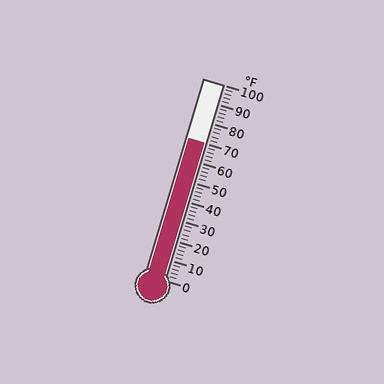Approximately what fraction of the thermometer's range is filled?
The thermometer is filled to approximately 70% of its range.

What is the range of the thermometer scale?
The thermometer scale ranges from 0°F to 100°F.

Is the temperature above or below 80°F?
The temperature is below 80°F.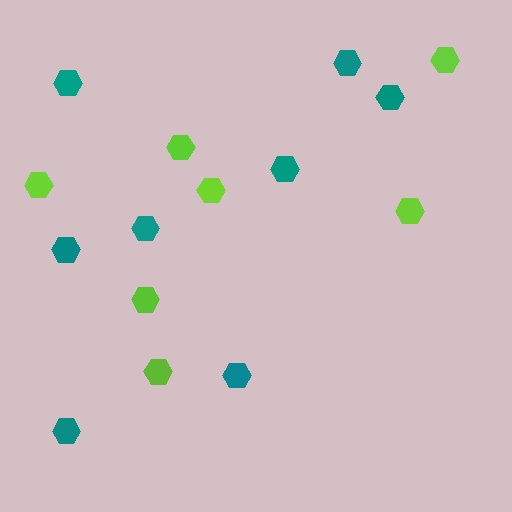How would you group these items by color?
There are 2 groups: one group of teal hexagons (8) and one group of lime hexagons (7).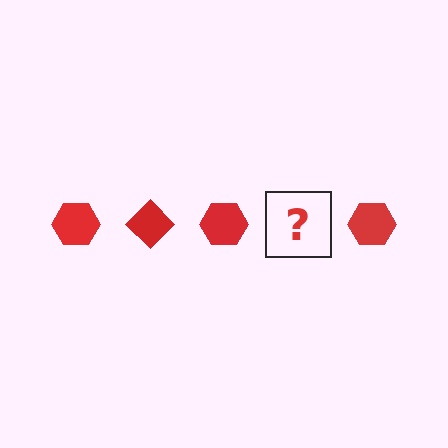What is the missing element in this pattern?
The missing element is a red diamond.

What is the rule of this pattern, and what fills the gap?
The rule is that the pattern cycles through hexagon, diamond shapes in red. The gap should be filled with a red diamond.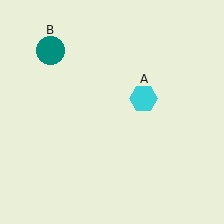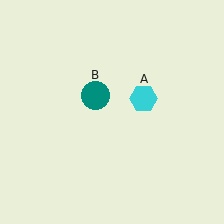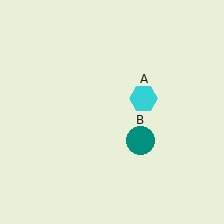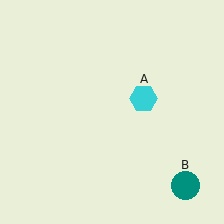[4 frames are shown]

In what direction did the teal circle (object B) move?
The teal circle (object B) moved down and to the right.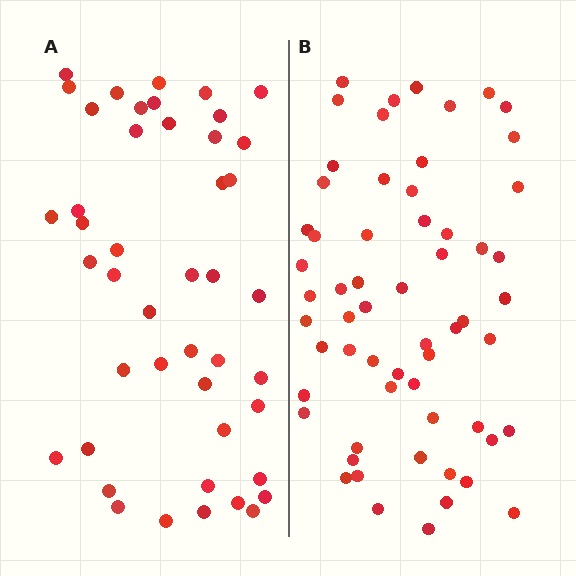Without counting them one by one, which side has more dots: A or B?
Region B (the right region) has more dots.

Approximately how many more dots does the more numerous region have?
Region B has approximately 15 more dots than region A.